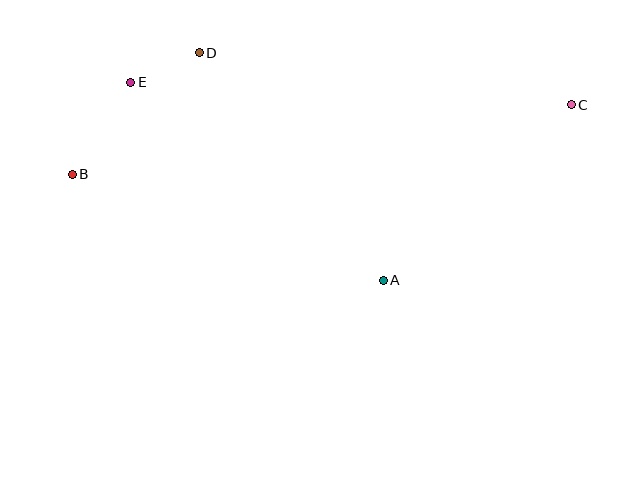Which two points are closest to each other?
Points D and E are closest to each other.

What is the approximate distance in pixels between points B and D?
The distance between B and D is approximately 176 pixels.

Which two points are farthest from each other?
Points B and C are farthest from each other.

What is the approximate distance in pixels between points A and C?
The distance between A and C is approximately 257 pixels.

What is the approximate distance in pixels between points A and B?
The distance between A and B is approximately 329 pixels.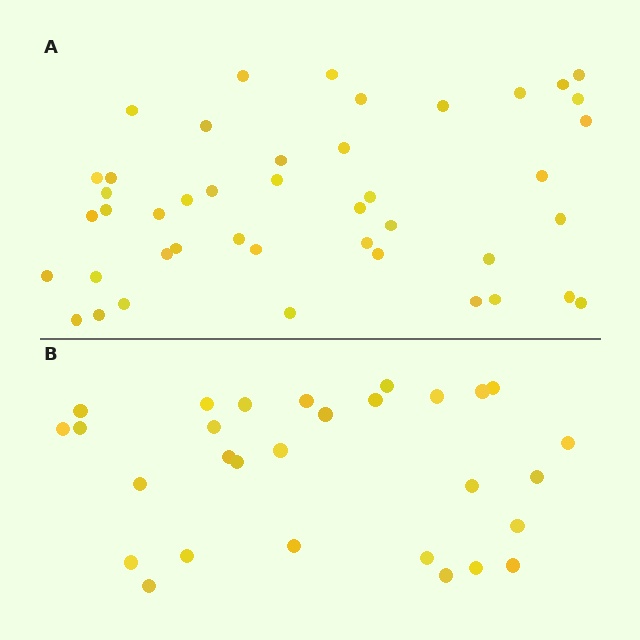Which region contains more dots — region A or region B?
Region A (the top region) has more dots.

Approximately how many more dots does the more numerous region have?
Region A has approximately 15 more dots than region B.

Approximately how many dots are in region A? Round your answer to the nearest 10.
About 40 dots. (The exact count is 44, which rounds to 40.)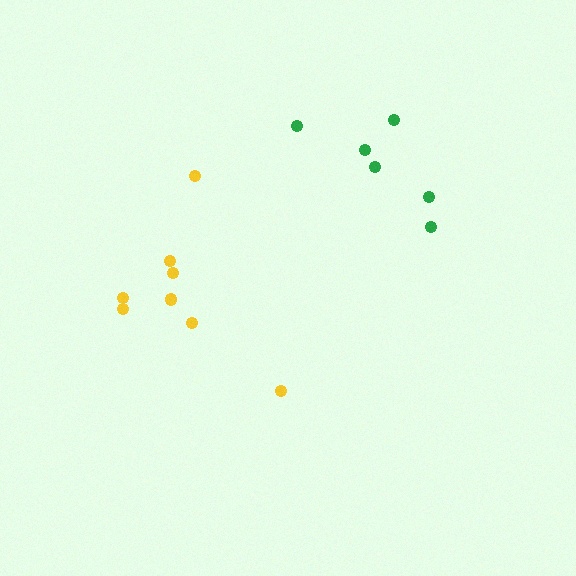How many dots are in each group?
Group 1: 8 dots, Group 2: 6 dots (14 total).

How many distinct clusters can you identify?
There are 2 distinct clusters.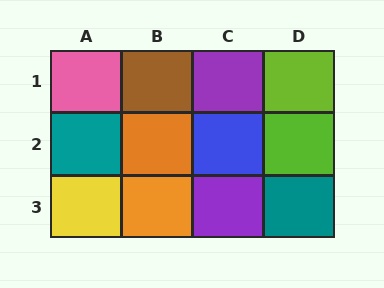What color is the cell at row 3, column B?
Orange.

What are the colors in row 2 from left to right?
Teal, orange, blue, lime.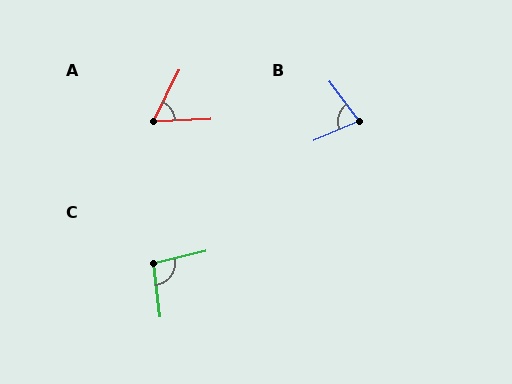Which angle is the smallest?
A, at approximately 62 degrees.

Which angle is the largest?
C, at approximately 97 degrees.